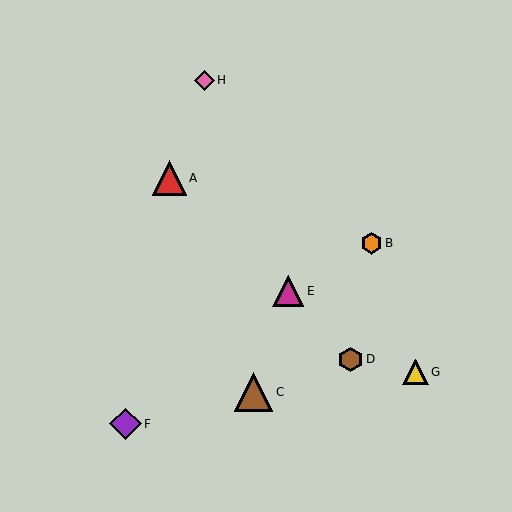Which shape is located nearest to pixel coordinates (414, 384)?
The yellow triangle (labeled G) at (416, 372) is nearest to that location.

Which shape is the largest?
The brown triangle (labeled C) is the largest.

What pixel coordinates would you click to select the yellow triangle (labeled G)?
Click at (416, 372) to select the yellow triangle G.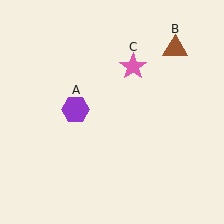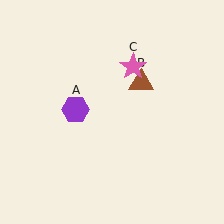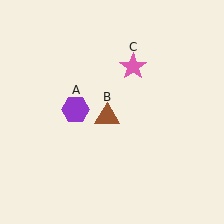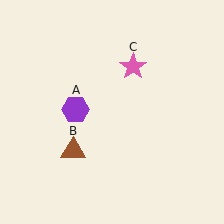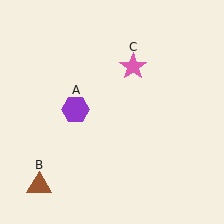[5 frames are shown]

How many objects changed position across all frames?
1 object changed position: brown triangle (object B).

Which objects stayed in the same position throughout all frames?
Purple hexagon (object A) and pink star (object C) remained stationary.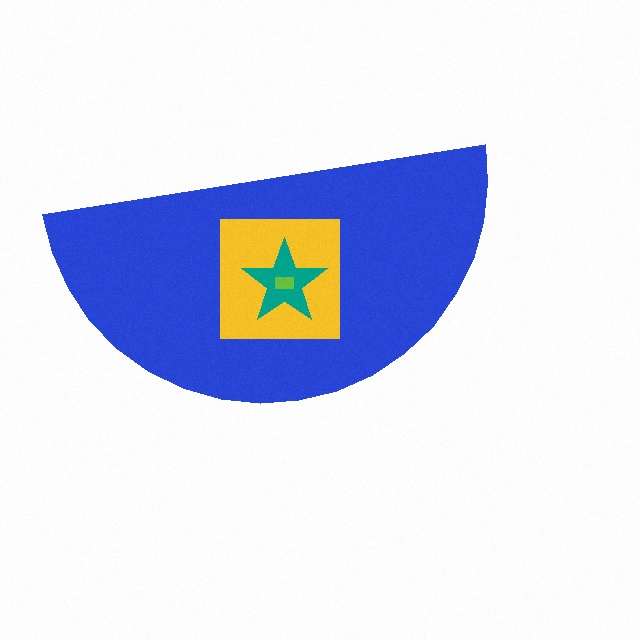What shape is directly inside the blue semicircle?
The yellow square.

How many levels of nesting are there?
4.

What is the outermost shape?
The blue semicircle.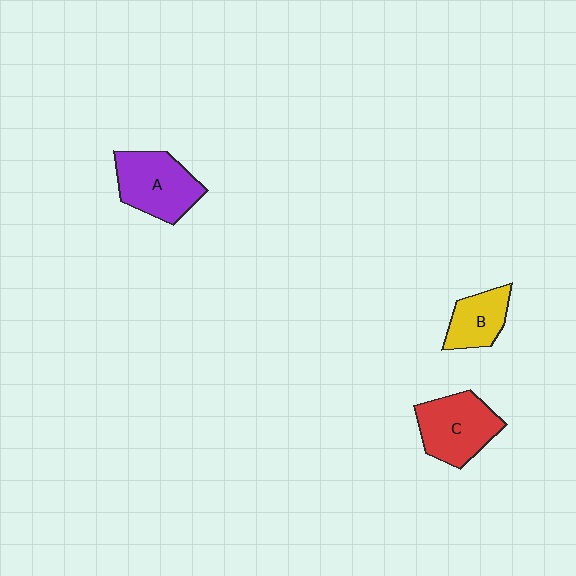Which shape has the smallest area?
Shape B (yellow).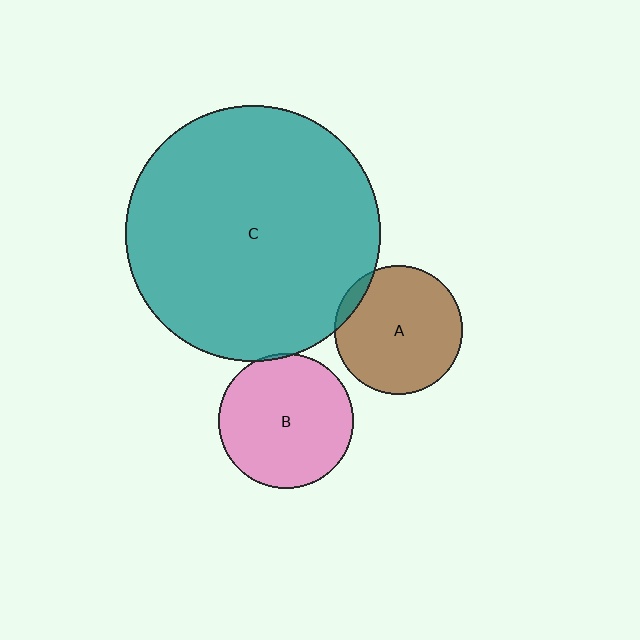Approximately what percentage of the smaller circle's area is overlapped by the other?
Approximately 5%.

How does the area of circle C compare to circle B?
Approximately 3.6 times.